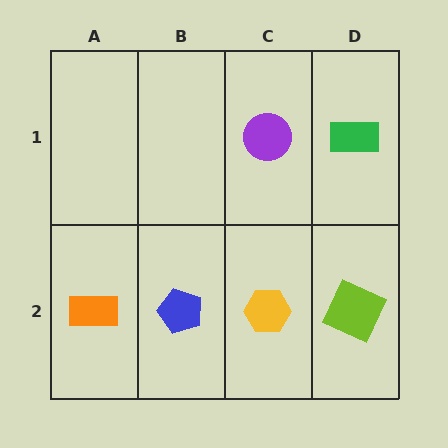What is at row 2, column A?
An orange rectangle.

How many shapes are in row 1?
2 shapes.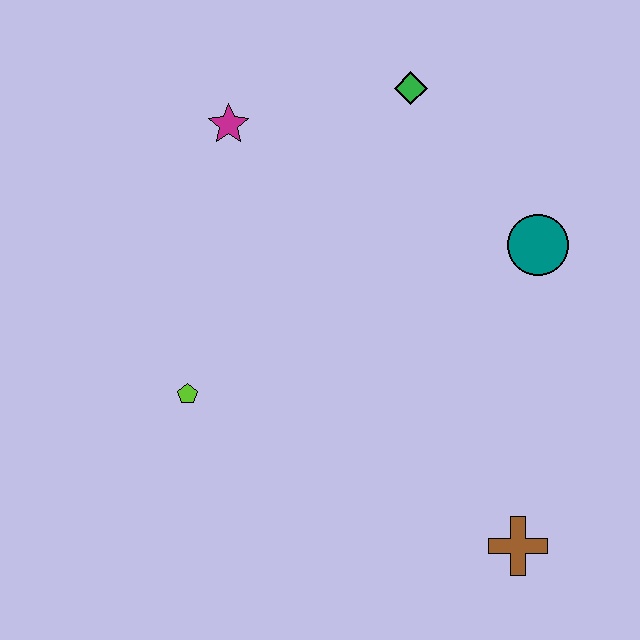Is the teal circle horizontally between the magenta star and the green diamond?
No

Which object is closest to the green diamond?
The magenta star is closest to the green diamond.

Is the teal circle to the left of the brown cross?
No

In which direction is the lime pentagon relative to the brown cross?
The lime pentagon is to the left of the brown cross.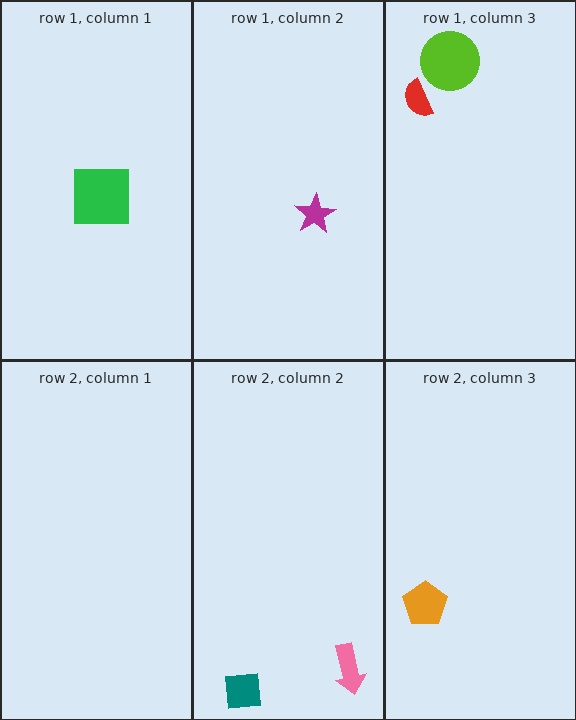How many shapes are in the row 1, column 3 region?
2.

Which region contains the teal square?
The row 2, column 2 region.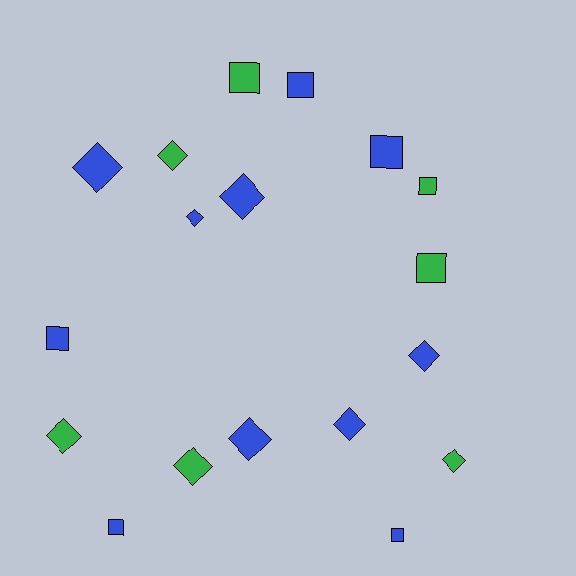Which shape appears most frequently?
Diamond, with 10 objects.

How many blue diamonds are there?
There are 6 blue diamonds.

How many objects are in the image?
There are 18 objects.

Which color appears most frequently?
Blue, with 11 objects.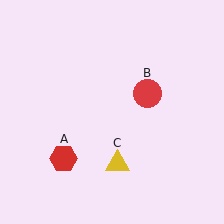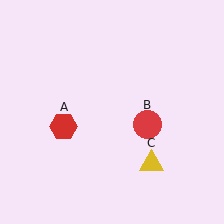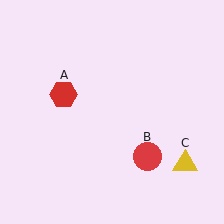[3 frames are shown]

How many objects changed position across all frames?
3 objects changed position: red hexagon (object A), red circle (object B), yellow triangle (object C).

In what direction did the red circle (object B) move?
The red circle (object B) moved down.